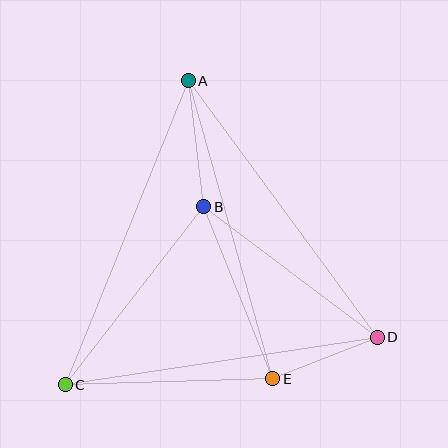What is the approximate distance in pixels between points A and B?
The distance between A and B is approximately 127 pixels.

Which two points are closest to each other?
Points D and E are closest to each other.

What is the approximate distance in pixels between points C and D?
The distance between C and D is approximately 316 pixels.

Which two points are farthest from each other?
Points A and C are farthest from each other.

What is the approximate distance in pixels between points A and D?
The distance between A and D is approximately 319 pixels.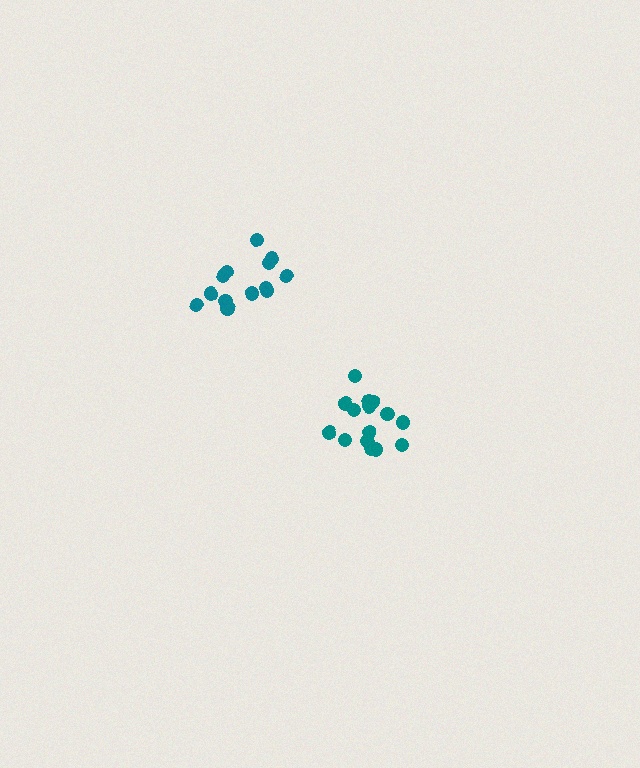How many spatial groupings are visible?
There are 2 spatial groupings.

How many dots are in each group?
Group 1: 13 dots, Group 2: 15 dots (28 total).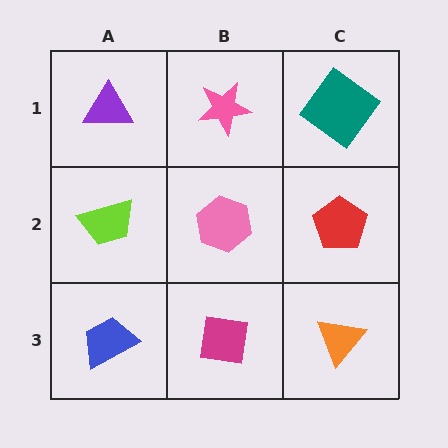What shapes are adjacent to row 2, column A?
A purple triangle (row 1, column A), a blue trapezoid (row 3, column A), a pink hexagon (row 2, column B).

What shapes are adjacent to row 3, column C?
A red pentagon (row 2, column C), a magenta square (row 3, column B).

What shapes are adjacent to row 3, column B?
A pink hexagon (row 2, column B), a blue trapezoid (row 3, column A), an orange triangle (row 3, column C).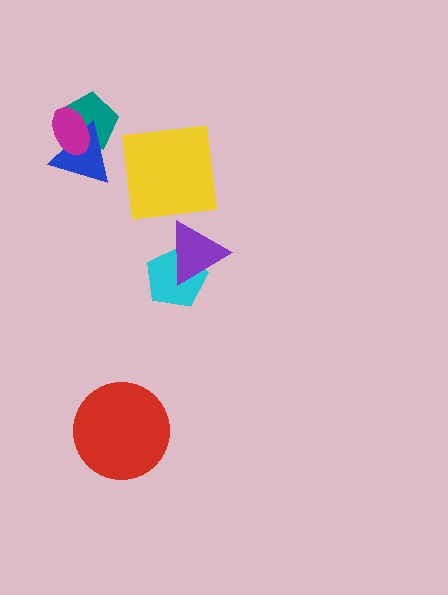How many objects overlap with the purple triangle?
1 object overlaps with the purple triangle.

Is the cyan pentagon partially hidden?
Yes, it is partially covered by another shape.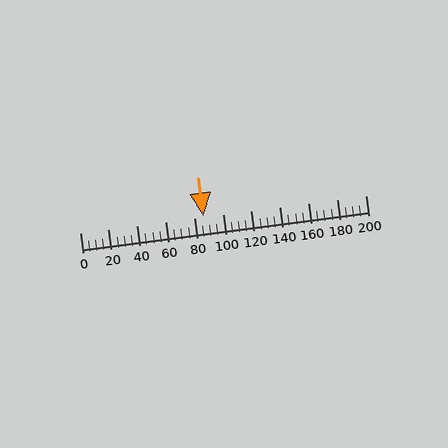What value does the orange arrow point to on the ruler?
The orange arrow points to approximately 86.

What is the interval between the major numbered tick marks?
The major tick marks are spaced 20 units apart.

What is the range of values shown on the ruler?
The ruler shows values from 0 to 200.